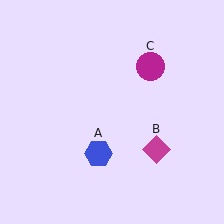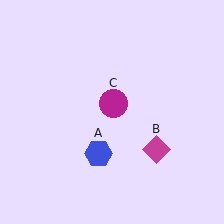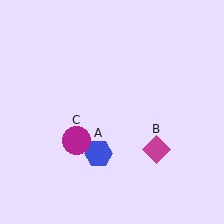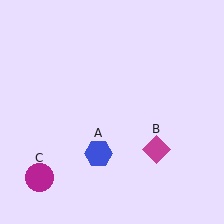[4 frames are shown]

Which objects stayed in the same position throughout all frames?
Blue hexagon (object A) and magenta diamond (object B) remained stationary.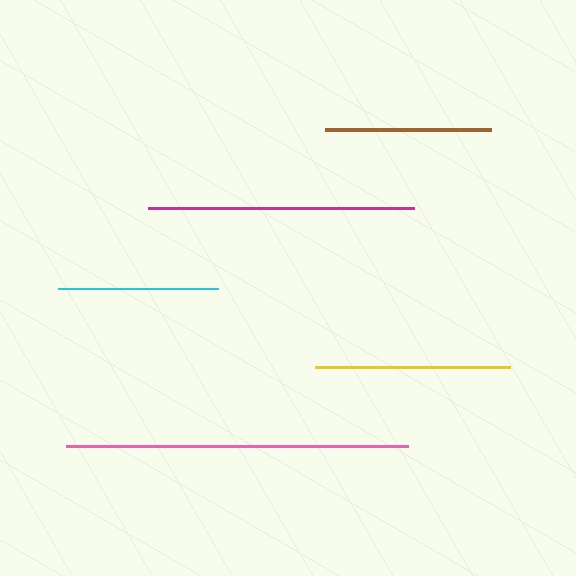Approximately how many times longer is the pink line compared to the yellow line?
The pink line is approximately 1.8 times the length of the yellow line.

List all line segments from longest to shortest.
From longest to shortest: pink, magenta, yellow, brown, cyan.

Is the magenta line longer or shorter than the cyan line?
The magenta line is longer than the cyan line.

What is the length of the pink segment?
The pink segment is approximately 342 pixels long.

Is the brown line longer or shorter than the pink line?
The pink line is longer than the brown line.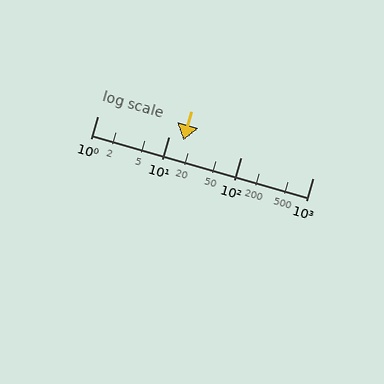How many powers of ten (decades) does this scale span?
The scale spans 3 decades, from 1 to 1000.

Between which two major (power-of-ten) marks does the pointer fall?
The pointer is between 10 and 100.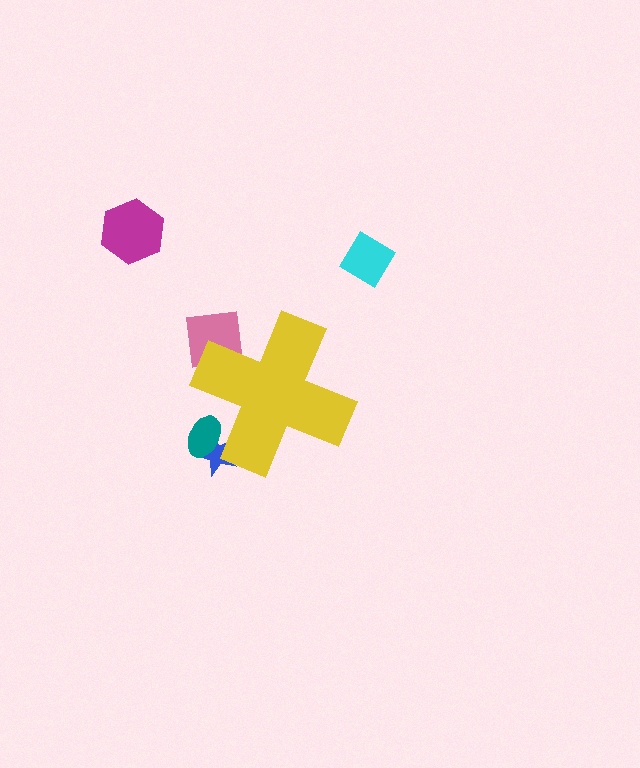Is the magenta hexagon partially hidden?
No, the magenta hexagon is fully visible.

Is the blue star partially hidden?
Yes, the blue star is partially hidden behind the yellow cross.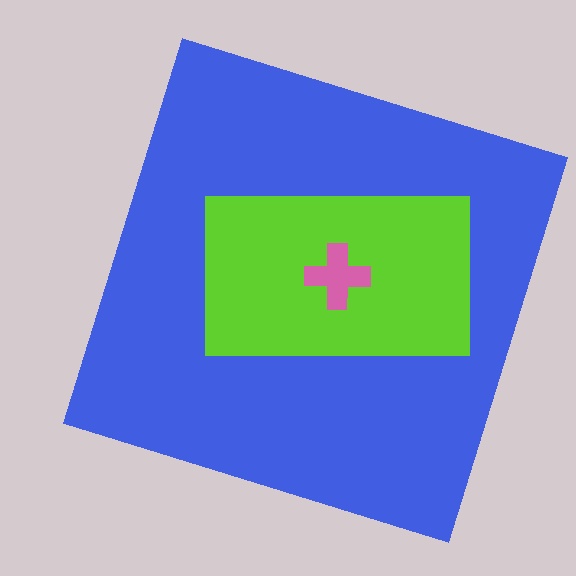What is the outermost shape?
The blue square.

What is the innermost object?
The pink cross.